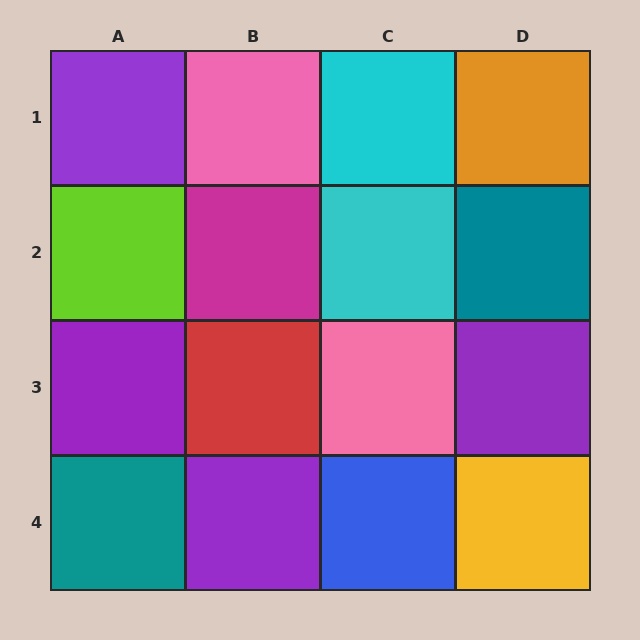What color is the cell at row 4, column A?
Teal.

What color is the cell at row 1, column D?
Orange.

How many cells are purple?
4 cells are purple.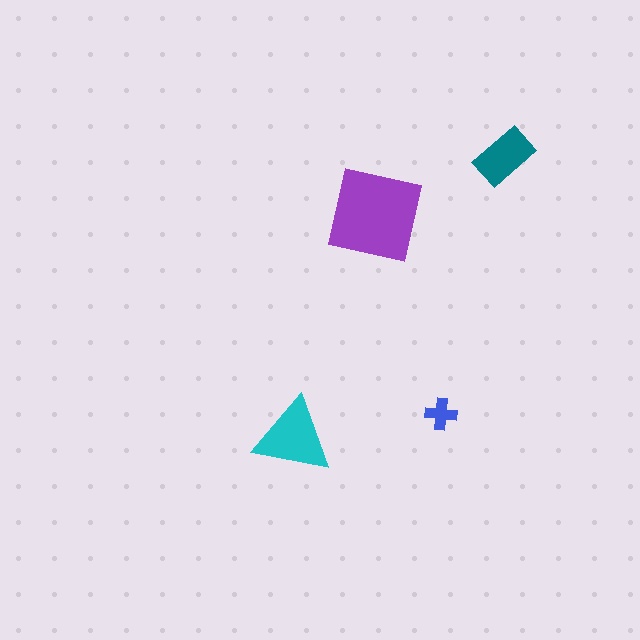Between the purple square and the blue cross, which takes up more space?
The purple square.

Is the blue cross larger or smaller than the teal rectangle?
Smaller.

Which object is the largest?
The purple square.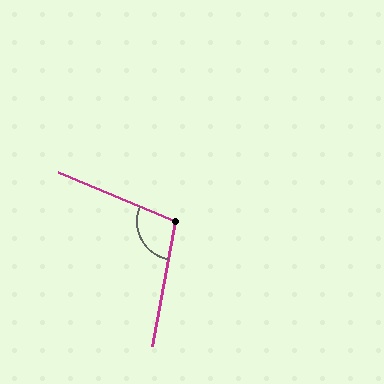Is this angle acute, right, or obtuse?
It is obtuse.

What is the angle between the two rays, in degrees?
Approximately 102 degrees.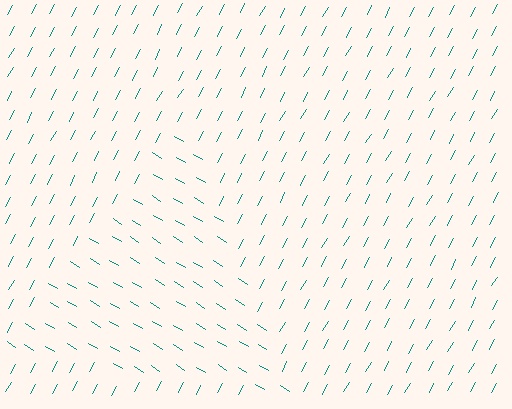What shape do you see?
I see a triangle.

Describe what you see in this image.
The image is filled with small teal line segments. A triangle region in the image has lines oriented differently from the surrounding lines, creating a visible texture boundary.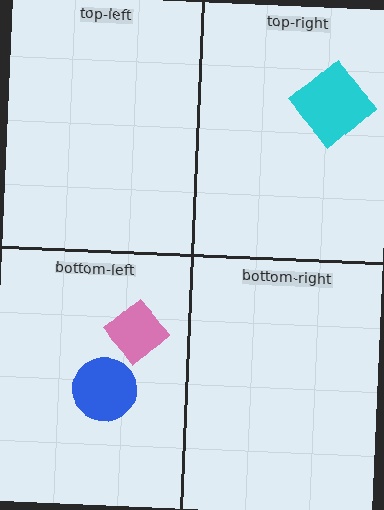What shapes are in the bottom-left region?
The blue circle, the pink diamond.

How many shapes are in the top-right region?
1.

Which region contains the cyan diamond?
The top-right region.